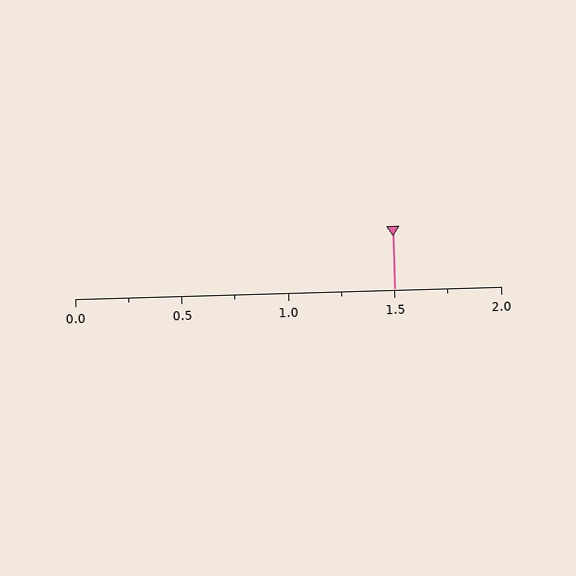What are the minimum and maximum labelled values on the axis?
The axis runs from 0.0 to 2.0.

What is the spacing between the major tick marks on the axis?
The major ticks are spaced 0.5 apart.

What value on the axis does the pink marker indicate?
The marker indicates approximately 1.5.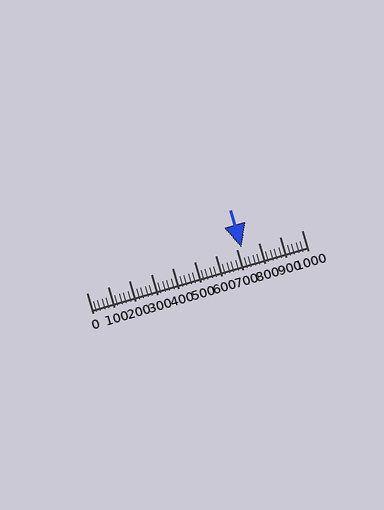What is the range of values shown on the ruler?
The ruler shows values from 0 to 1000.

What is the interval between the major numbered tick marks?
The major tick marks are spaced 100 units apart.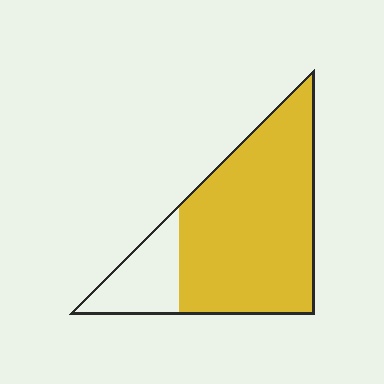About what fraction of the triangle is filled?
About four fifths (4/5).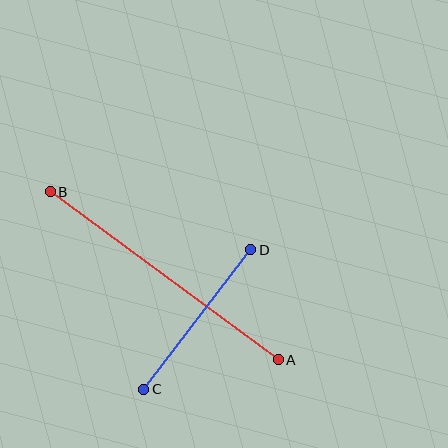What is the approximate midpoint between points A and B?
The midpoint is at approximately (164, 276) pixels.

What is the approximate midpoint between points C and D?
The midpoint is at approximately (197, 319) pixels.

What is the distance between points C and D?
The distance is approximately 176 pixels.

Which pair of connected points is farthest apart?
Points A and B are farthest apart.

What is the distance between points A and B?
The distance is approximately 283 pixels.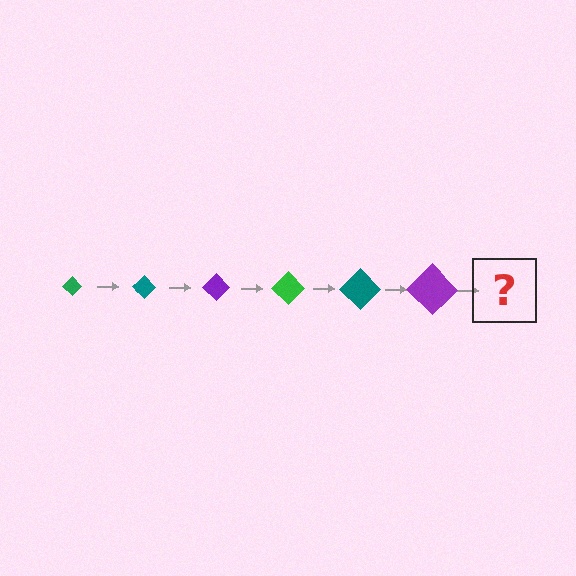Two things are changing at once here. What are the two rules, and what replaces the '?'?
The two rules are that the diamond grows larger each step and the color cycles through green, teal, and purple. The '?' should be a green diamond, larger than the previous one.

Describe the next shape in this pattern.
It should be a green diamond, larger than the previous one.